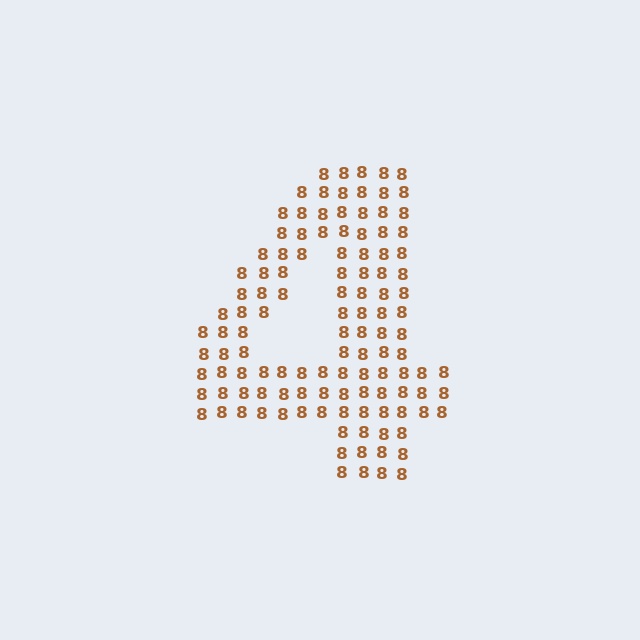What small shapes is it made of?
It is made of small digit 8's.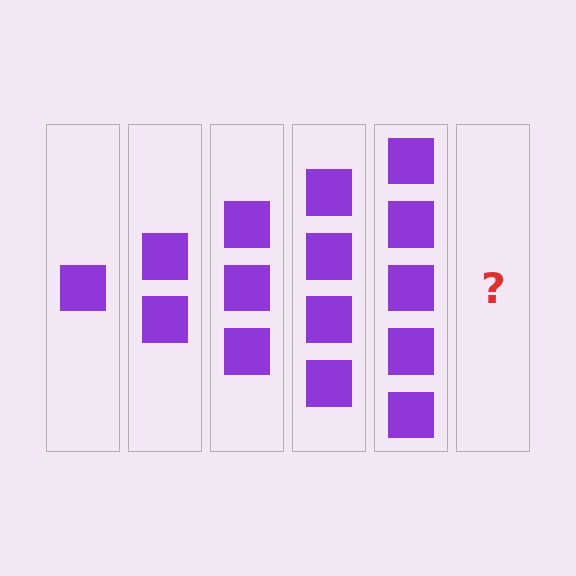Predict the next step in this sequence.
The next step is 6 squares.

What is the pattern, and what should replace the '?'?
The pattern is that each step adds one more square. The '?' should be 6 squares.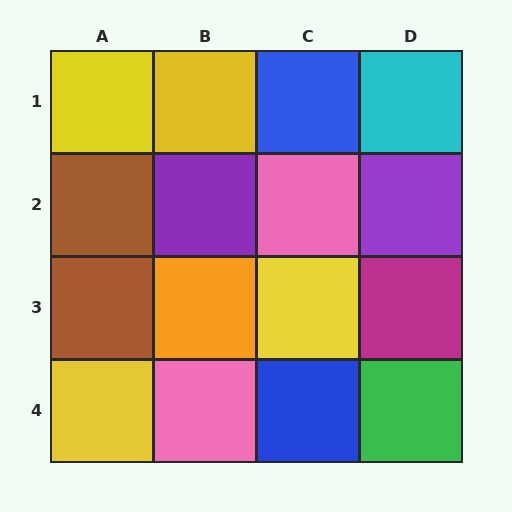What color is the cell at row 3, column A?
Brown.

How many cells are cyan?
1 cell is cyan.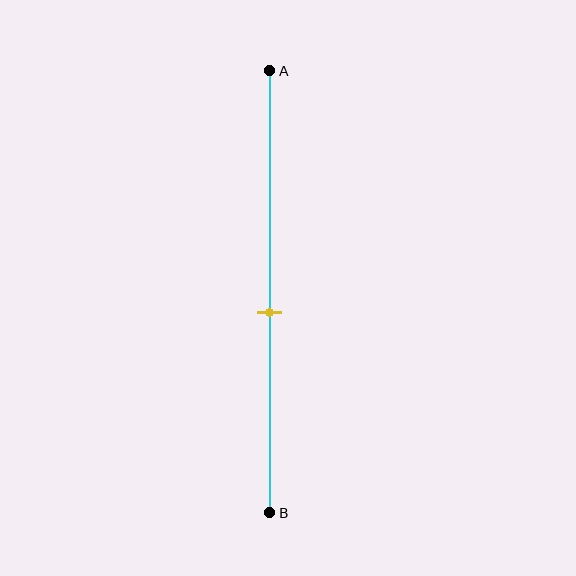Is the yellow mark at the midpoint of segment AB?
No, the mark is at about 55% from A, not at the 50% midpoint.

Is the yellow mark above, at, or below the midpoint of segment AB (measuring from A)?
The yellow mark is below the midpoint of segment AB.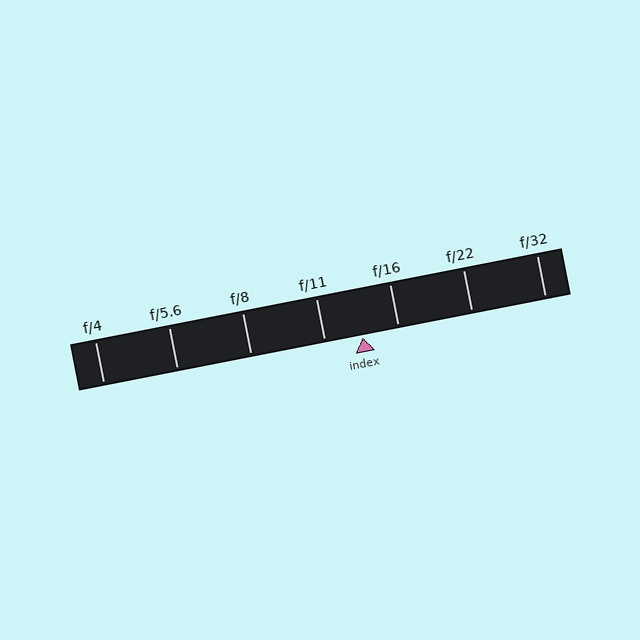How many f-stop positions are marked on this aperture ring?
There are 7 f-stop positions marked.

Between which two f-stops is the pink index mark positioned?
The index mark is between f/11 and f/16.